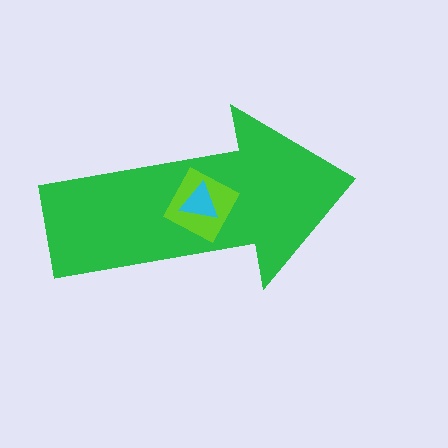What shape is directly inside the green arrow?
The lime square.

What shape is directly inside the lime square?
The cyan triangle.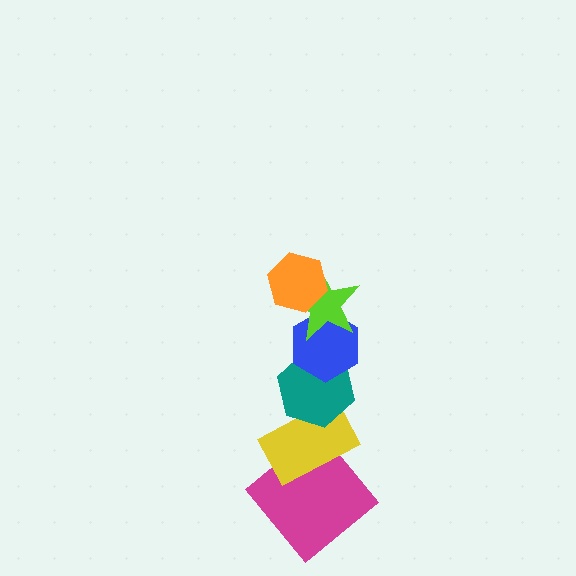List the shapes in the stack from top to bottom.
From top to bottom: the orange hexagon, the lime star, the blue hexagon, the teal hexagon, the yellow rectangle, the magenta diamond.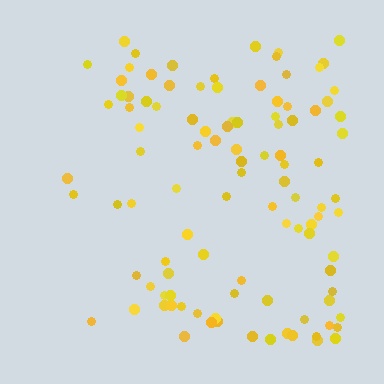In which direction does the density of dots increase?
From left to right, with the right side densest.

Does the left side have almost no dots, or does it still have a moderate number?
Still a moderate number, just noticeably fewer than the right.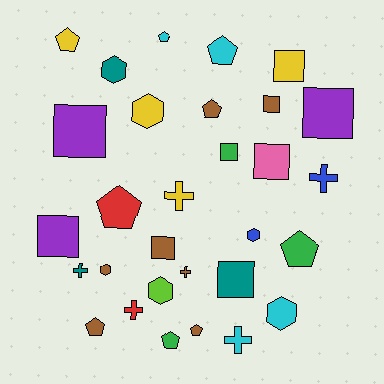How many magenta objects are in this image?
There are no magenta objects.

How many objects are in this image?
There are 30 objects.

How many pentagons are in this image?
There are 9 pentagons.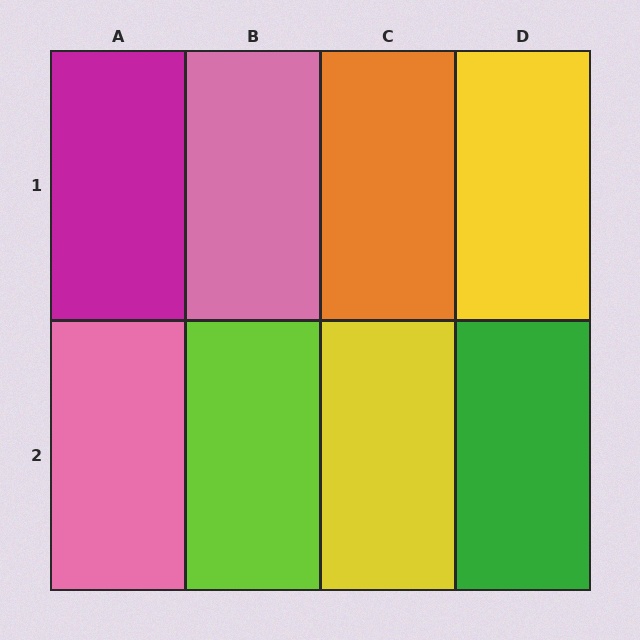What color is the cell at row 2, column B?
Lime.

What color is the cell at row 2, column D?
Green.